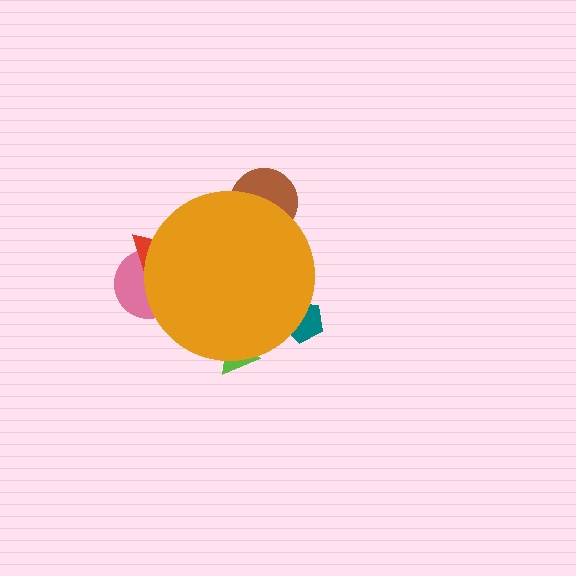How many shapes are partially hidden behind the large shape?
5 shapes are partially hidden.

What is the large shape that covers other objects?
An orange circle.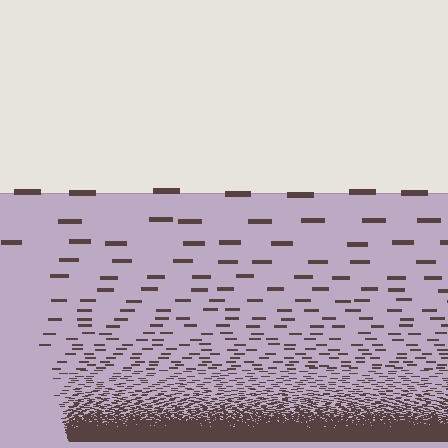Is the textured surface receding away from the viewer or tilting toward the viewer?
The surface appears to tilt toward the viewer. Texture elements get larger and sparser toward the top.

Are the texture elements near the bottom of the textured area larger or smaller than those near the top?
Smaller. The gradient is inverted — elements near the bottom are smaller and denser.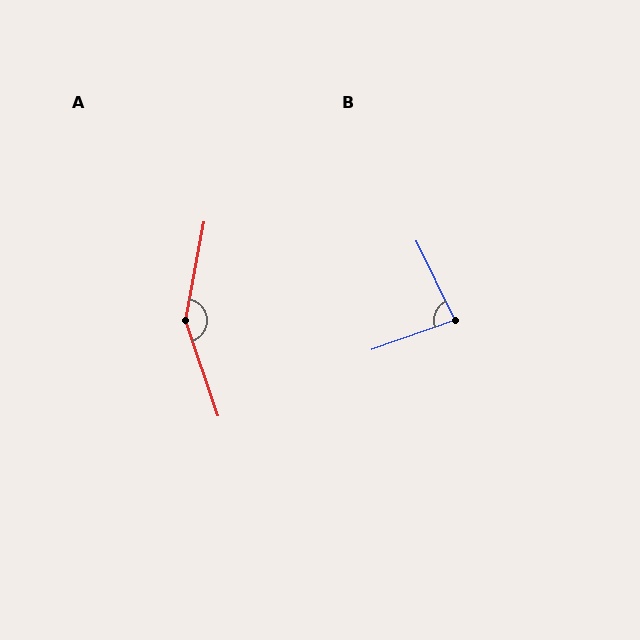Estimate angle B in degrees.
Approximately 84 degrees.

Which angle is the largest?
A, at approximately 151 degrees.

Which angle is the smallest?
B, at approximately 84 degrees.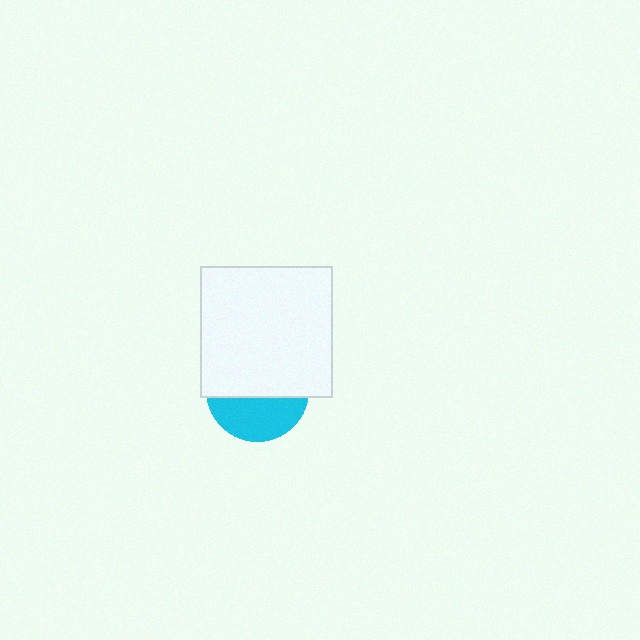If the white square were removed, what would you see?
You would see the complete cyan circle.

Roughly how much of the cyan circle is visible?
A small part of it is visible (roughly 41%).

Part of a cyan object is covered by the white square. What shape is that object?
It is a circle.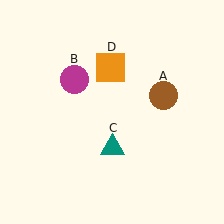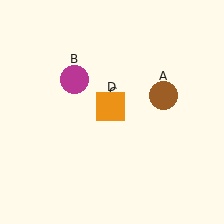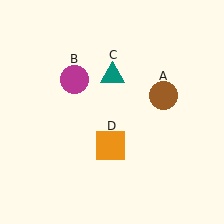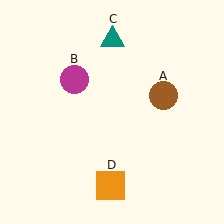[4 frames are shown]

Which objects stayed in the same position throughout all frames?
Brown circle (object A) and magenta circle (object B) remained stationary.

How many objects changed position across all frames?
2 objects changed position: teal triangle (object C), orange square (object D).